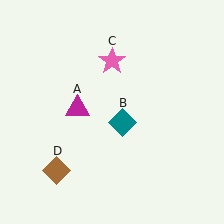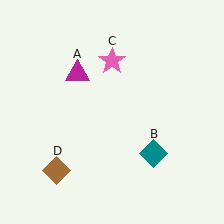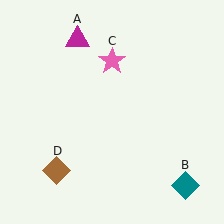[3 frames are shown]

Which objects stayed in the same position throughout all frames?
Pink star (object C) and brown diamond (object D) remained stationary.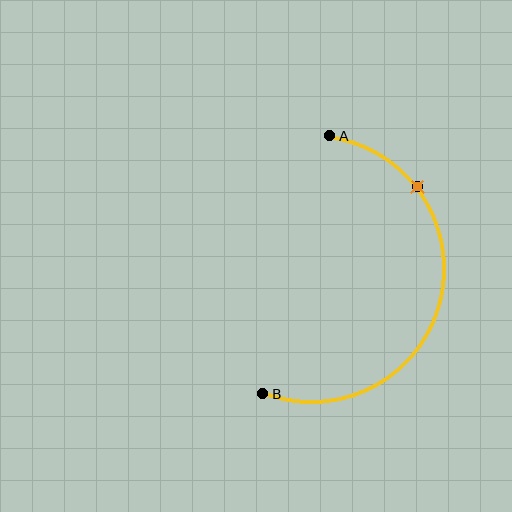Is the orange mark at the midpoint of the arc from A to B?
No. The orange mark lies on the arc but is closer to endpoint A. The arc midpoint would be at the point on the curve equidistant along the arc from both A and B.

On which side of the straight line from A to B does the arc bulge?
The arc bulges to the right of the straight line connecting A and B.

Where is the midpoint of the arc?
The arc midpoint is the point on the curve farthest from the straight line joining A and B. It sits to the right of that line.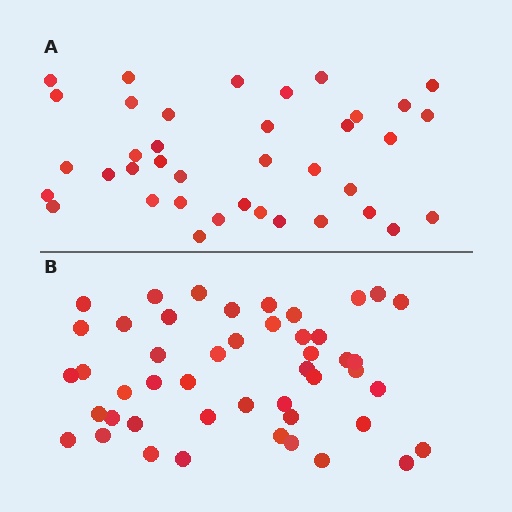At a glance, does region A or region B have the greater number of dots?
Region B (the bottom region) has more dots.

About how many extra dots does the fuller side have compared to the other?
Region B has roughly 8 or so more dots than region A.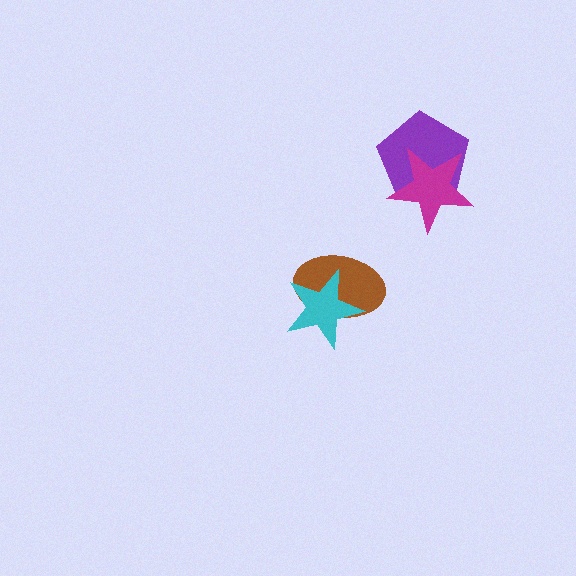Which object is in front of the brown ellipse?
The cyan star is in front of the brown ellipse.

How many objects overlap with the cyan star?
1 object overlaps with the cyan star.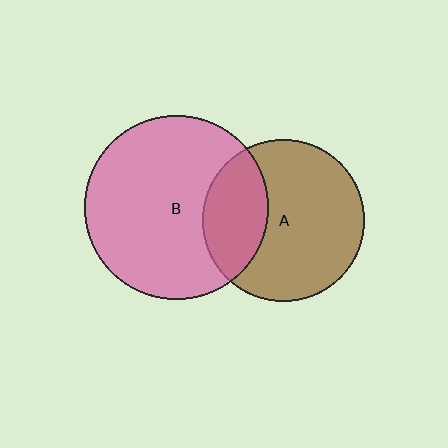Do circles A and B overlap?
Yes.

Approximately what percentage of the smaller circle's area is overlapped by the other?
Approximately 30%.